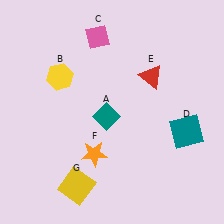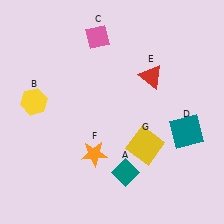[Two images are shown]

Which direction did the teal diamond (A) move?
The teal diamond (A) moved down.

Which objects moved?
The objects that moved are: the teal diamond (A), the yellow hexagon (B), the yellow square (G).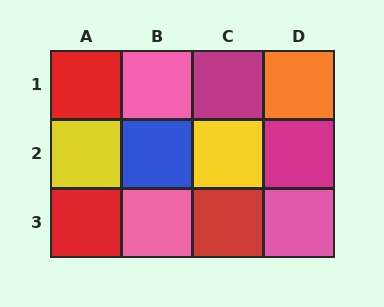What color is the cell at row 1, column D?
Orange.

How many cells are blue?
1 cell is blue.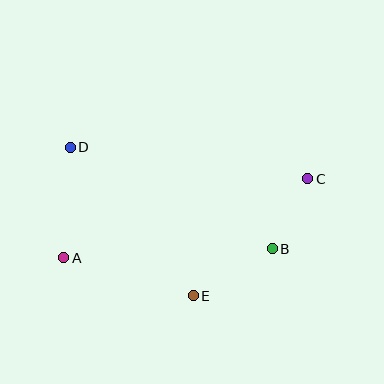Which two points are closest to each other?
Points B and C are closest to each other.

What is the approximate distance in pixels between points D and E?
The distance between D and E is approximately 193 pixels.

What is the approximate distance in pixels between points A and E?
The distance between A and E is approximately 135 pixels.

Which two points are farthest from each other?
Points A and C are farthest from each other.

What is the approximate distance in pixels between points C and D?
The distance between C and D is approximately 239 pixels.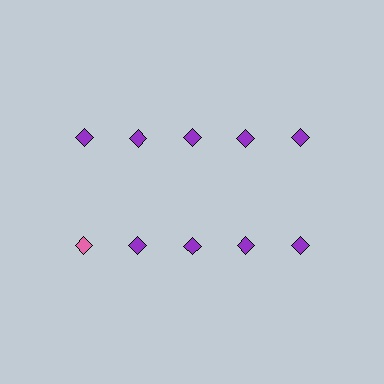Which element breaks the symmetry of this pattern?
The pink diamond in the second row, leftmost column breaks the symmetry. All other shapes are purple diamonds.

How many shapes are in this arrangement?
There are 10 shapes arranged in a grid pattern.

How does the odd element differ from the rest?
It has a different color: pink instead of purple.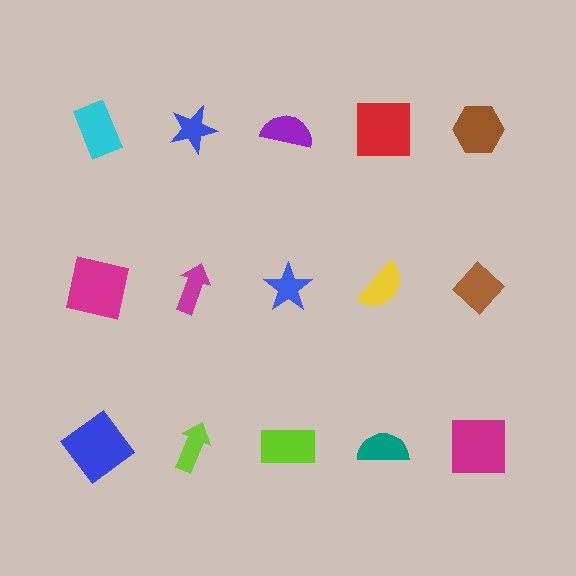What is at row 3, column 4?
A teal semicircle.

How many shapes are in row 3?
5 shapes.